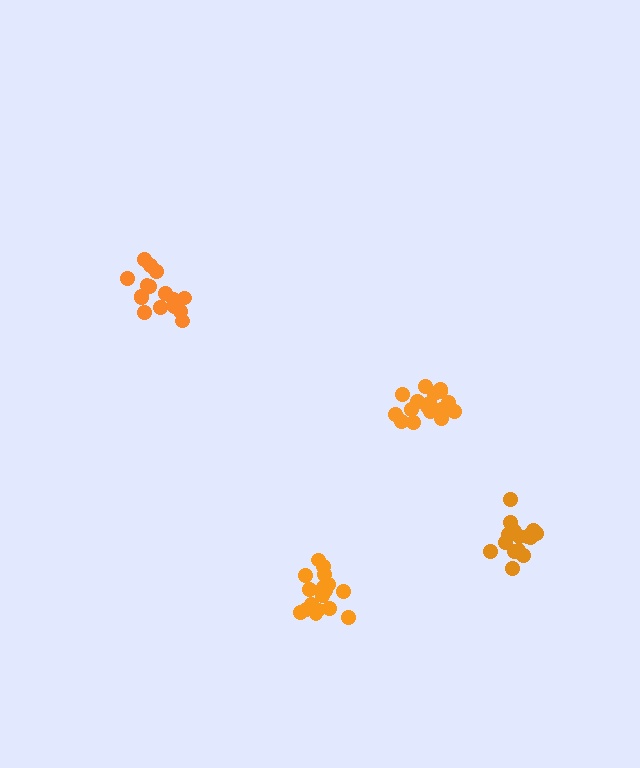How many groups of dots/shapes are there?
There are 4 groups.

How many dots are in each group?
Group 1: 17 dots, Group 2: 17 dots, Group 3: 16 dots, Group 4: 16 dots (66 total).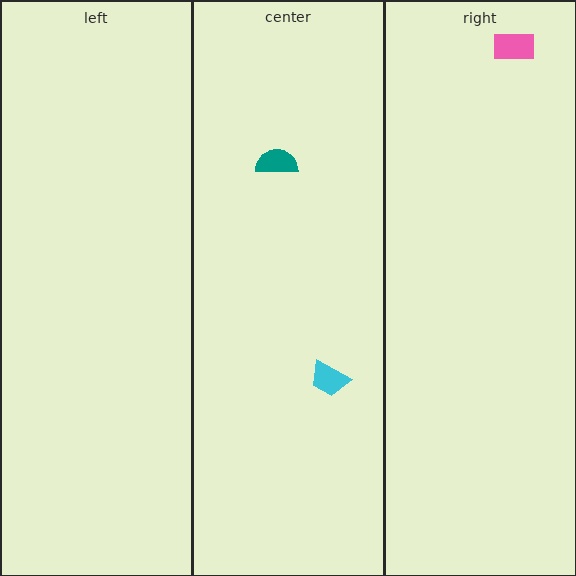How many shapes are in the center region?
2.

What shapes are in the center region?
The cyan trapezoid, the teal semicircle.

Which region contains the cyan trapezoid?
The center region.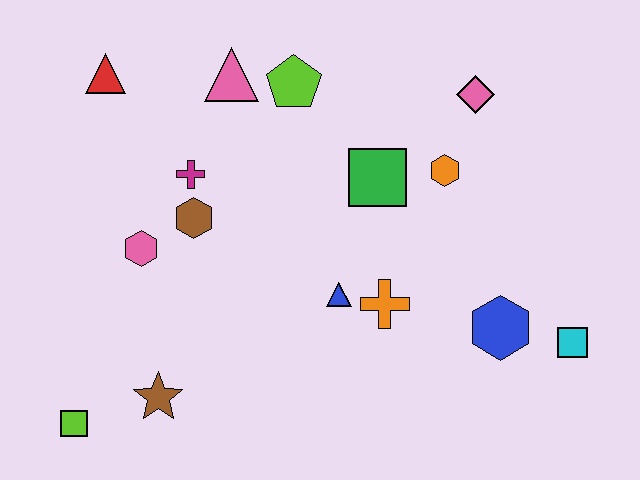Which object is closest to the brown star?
The lime square is closest to the brown star.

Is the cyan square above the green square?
No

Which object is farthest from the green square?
The lime square is farthest from the green square.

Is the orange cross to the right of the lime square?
Yes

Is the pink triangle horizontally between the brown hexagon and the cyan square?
Yes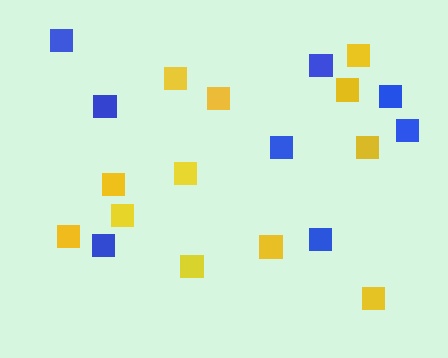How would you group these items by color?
There are 2 groups: one group of blue squares (8) and one group of yellow squares (12).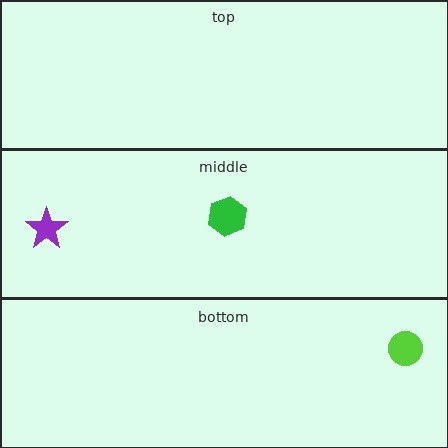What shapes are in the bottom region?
The lime circle.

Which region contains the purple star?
The middle region.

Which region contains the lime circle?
The bottom region.